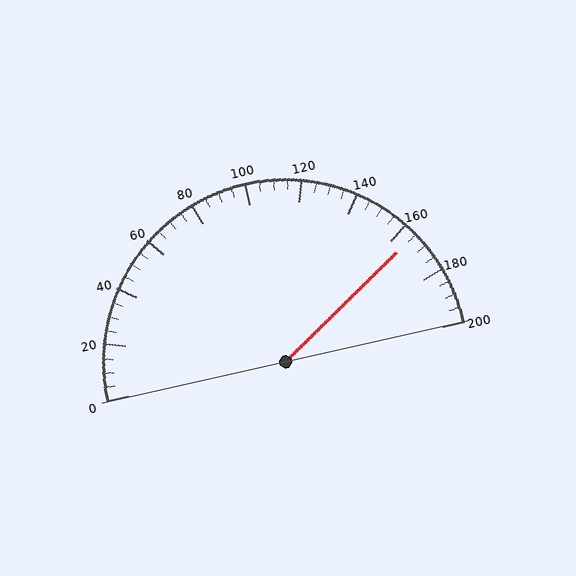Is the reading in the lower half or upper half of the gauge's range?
The reading is in the upper half of the range (0 to 200).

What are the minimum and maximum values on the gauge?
The gauge ranges from 0 to 200.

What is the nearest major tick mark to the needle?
The nearest major tick mark is 160.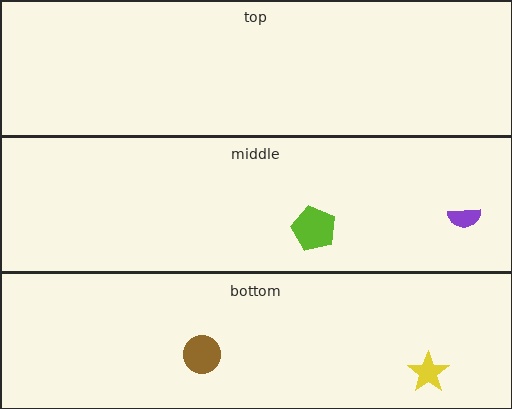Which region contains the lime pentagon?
The middle region.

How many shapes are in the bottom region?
2.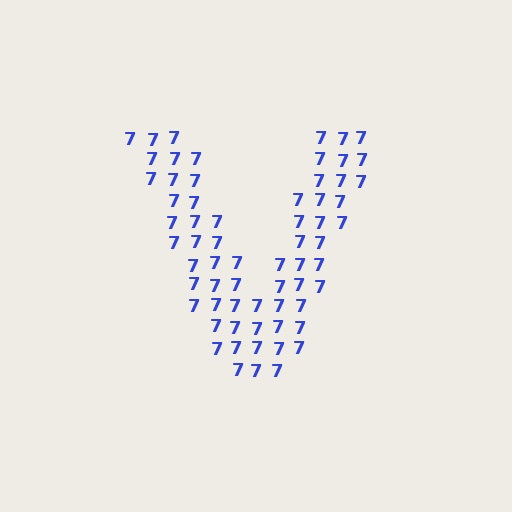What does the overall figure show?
The overall figure shows the letter V.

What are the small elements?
The small elements are digit 7's.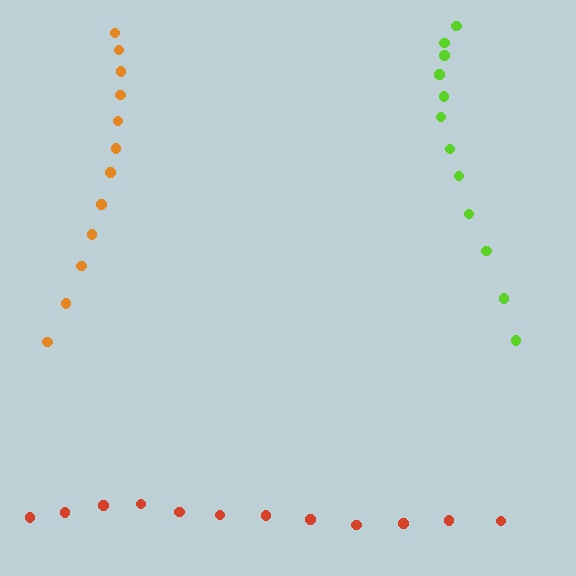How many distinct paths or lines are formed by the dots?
There are 3 distinct paths.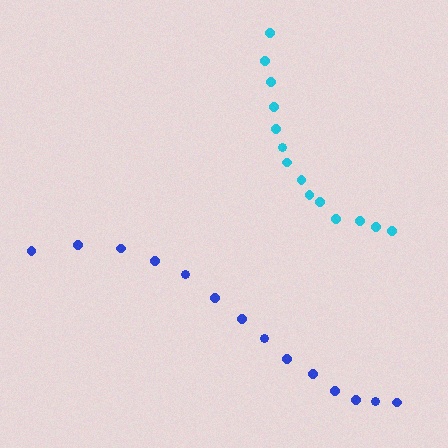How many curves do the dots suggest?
There are 2 distinct paths.